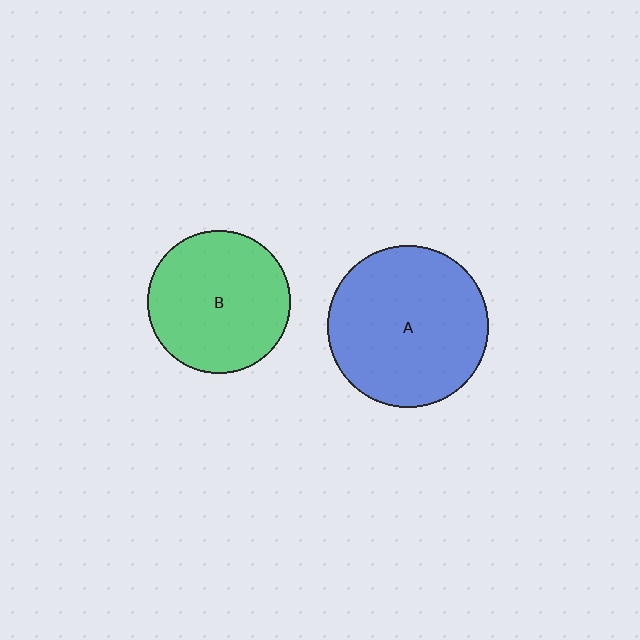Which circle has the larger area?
Circle A (blue).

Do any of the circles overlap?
No, none of the circles overlap.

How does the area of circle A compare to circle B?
Approximately 1.3 times.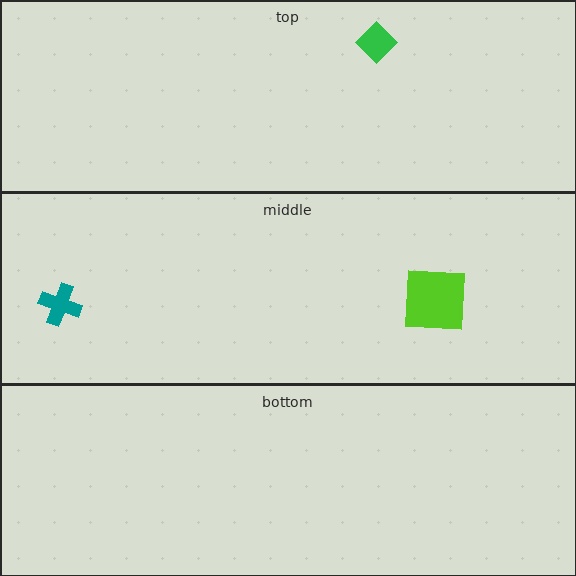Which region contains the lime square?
The middle region.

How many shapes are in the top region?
1.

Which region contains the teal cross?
The middle region.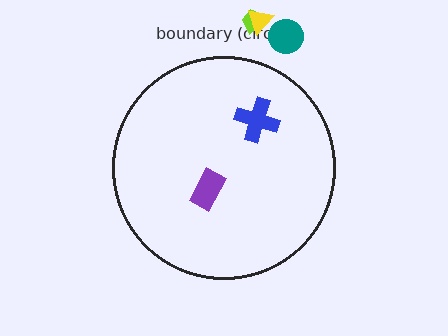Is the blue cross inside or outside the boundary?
Inside.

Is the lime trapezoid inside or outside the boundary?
Outside.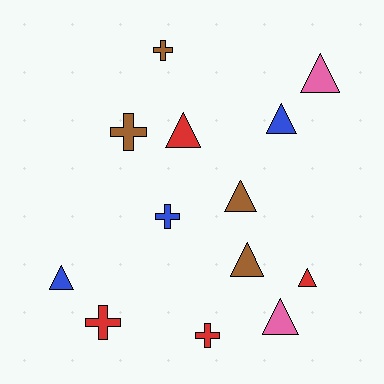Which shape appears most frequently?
Triangle, with 8 objects.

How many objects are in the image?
There are 13 objects.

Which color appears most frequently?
Brown, with 4 objects.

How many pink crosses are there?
There are no pink crosses.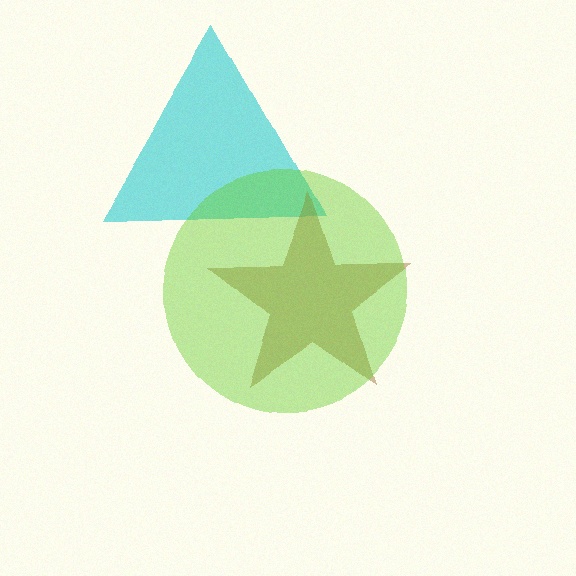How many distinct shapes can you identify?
There are 3 distinct shapes: a cyan triangle, a brown star, a lime circle.